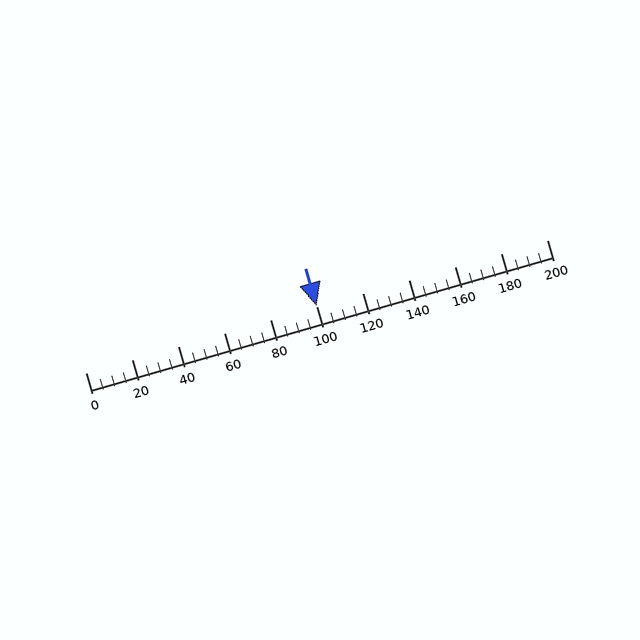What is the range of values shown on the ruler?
The ruler shows values from 0 to 200.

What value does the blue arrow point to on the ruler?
The blue arrow points to approximately 100.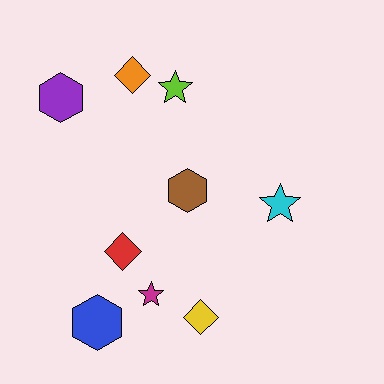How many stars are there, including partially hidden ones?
There are 3 stars.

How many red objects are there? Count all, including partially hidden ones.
There is 1 red object.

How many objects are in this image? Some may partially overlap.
There are 9 objects.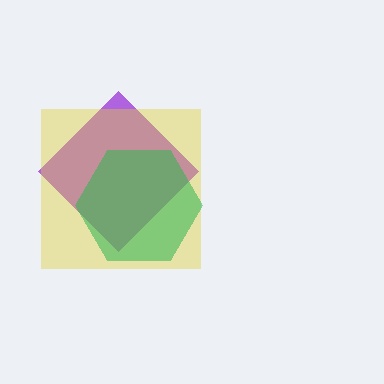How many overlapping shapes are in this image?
There are 3 overlapping shapes in the image.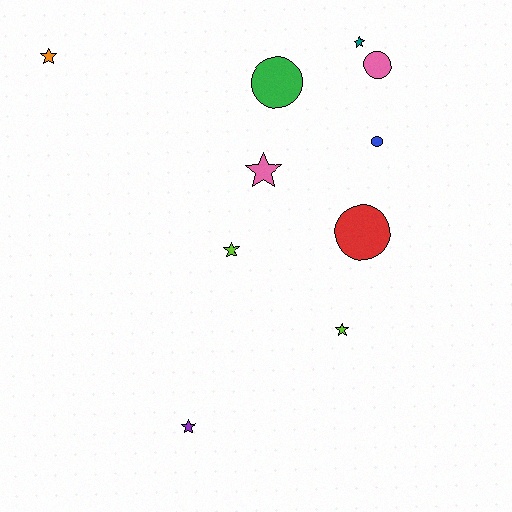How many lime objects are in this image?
There are 2 lime objects.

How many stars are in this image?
There are 6 stars.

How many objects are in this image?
There are 10 objects.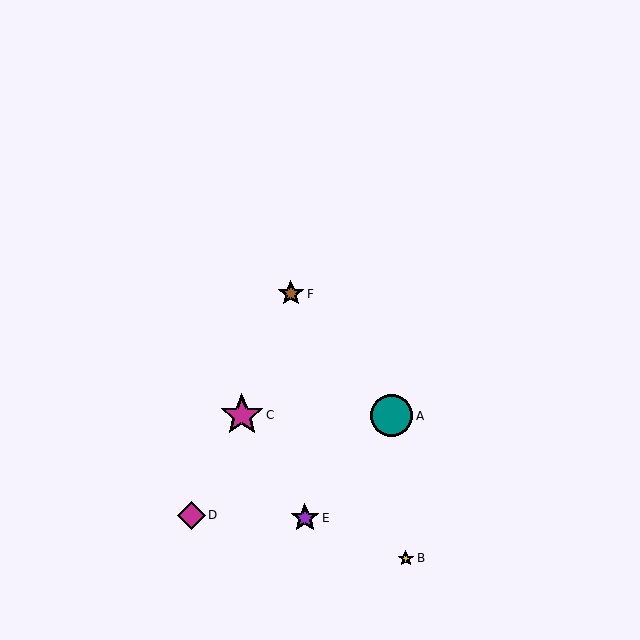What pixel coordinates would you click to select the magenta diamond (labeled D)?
Click at (191, 515) to select the magenta diamond D.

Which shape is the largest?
The magenta star (labeled C) is the largest.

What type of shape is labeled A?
Shape A is a teal circle.